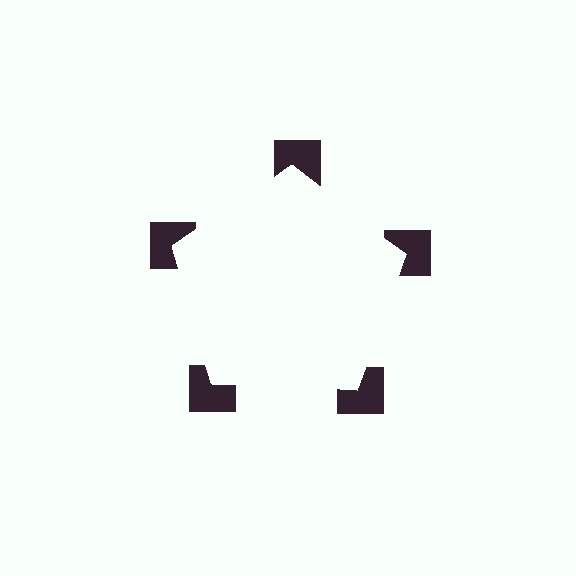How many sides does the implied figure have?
5 sides.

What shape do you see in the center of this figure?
An illusory pentagon — its edges are inferred from the aligned wedge cuts in the notched squares, not physically drawn.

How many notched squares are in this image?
There are 5 — one at each vertex of the illusory pentagon.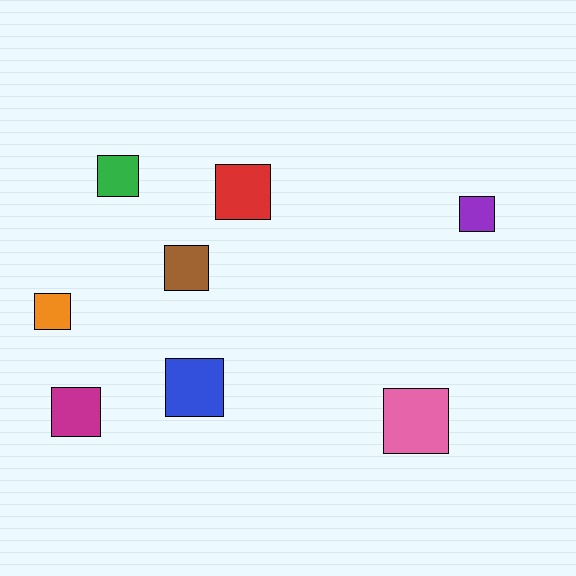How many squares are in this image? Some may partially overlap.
There are 8 squares.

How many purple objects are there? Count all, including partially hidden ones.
There is 1 purple object.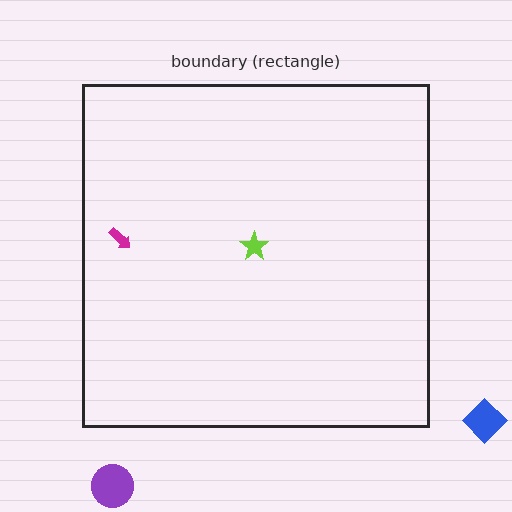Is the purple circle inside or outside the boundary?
Outside.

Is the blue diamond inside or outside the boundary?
Outside.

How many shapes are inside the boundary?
2 inside, 2 outside.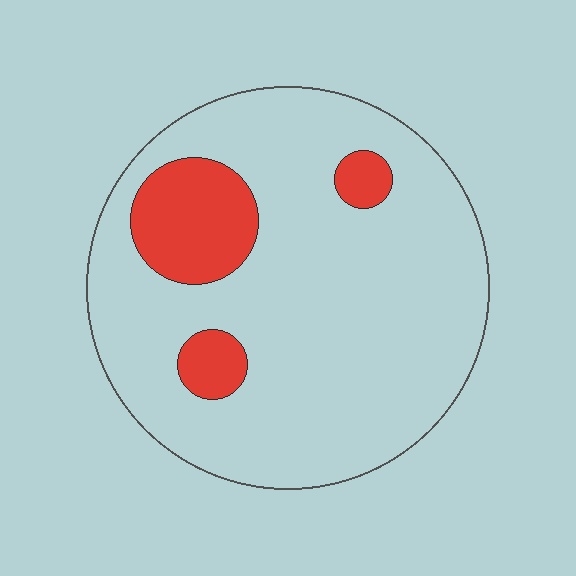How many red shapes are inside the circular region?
3.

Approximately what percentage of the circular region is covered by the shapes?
Approximately 15%.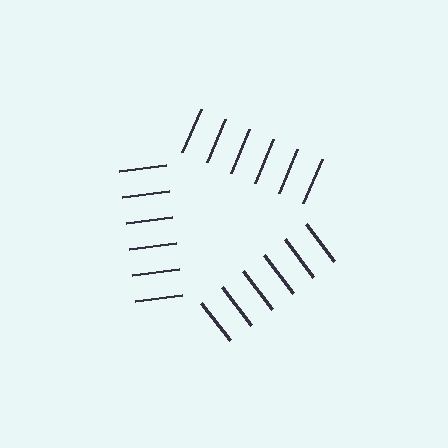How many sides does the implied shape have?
3 sides — the line-ends trace a triangle.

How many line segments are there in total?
18 — 6 along each of the 3 edges.